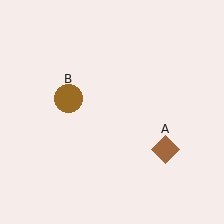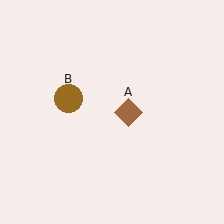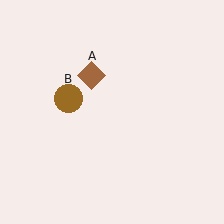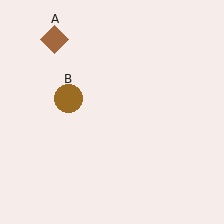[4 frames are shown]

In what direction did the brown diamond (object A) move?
The brown diamond (object A) moved up and to the left.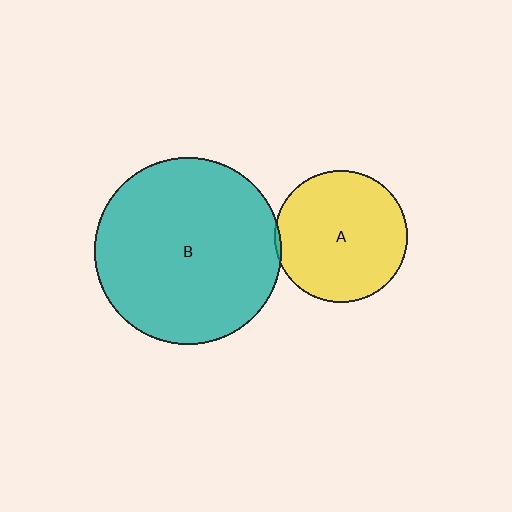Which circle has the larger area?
Circle B (teal).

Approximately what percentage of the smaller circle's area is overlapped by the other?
Approximately 5%.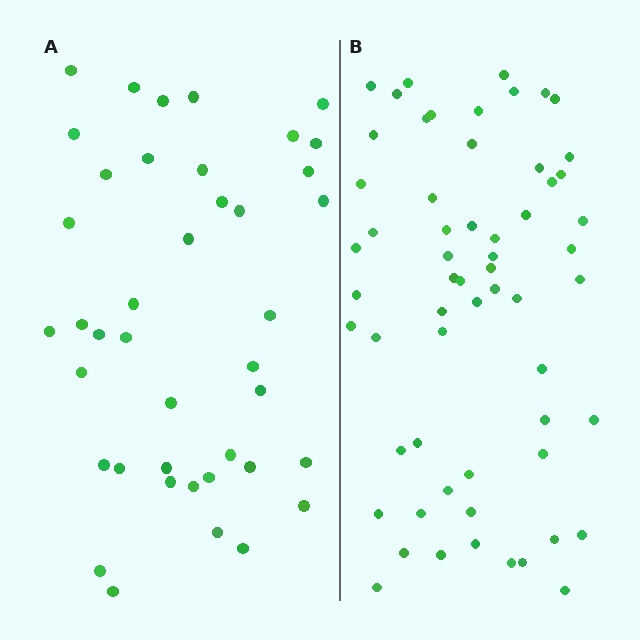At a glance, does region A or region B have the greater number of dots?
Region B (the right region) has more dots.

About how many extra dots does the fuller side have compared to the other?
Region B has approximately 20 more dots than region A.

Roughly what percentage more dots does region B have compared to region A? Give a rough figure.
About 45% more.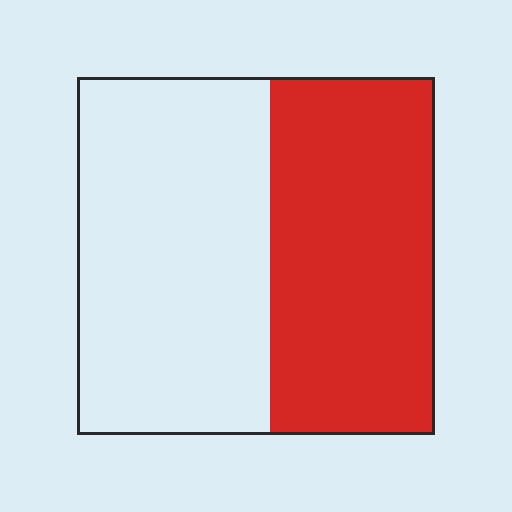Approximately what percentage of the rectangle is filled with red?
Approximately 45%.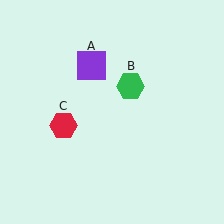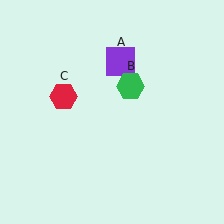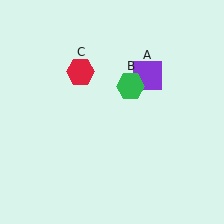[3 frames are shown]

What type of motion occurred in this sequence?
The purple square (object A), red hexagon (object C) rotated clockwise around the center of the scene.